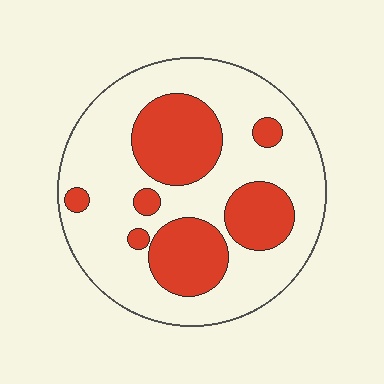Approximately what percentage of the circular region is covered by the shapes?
Approximately 30%.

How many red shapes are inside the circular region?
7.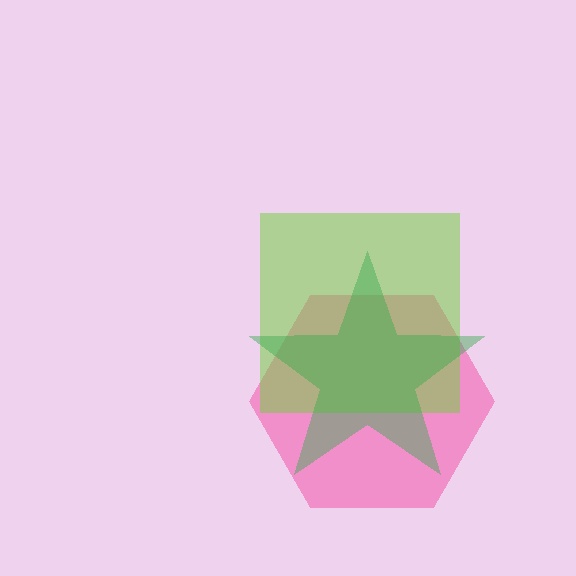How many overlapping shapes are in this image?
There are 3 overlapping shapes in the image.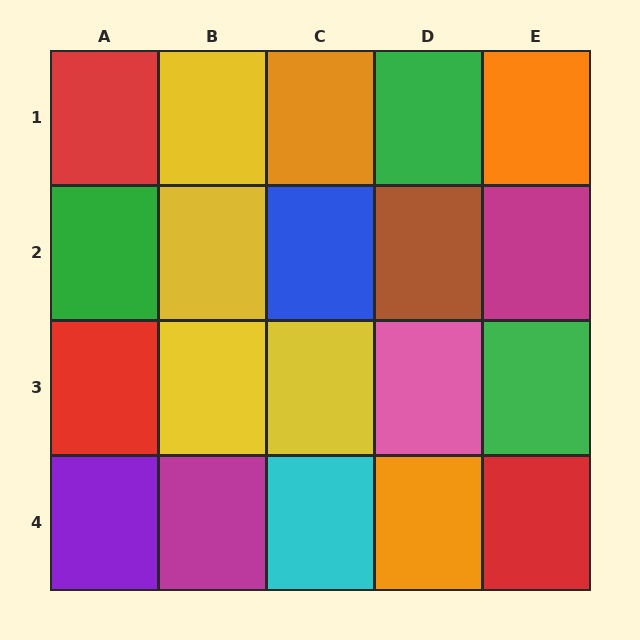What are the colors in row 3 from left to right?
Red, yellow, yellow, pink, green.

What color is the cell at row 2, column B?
Yellow.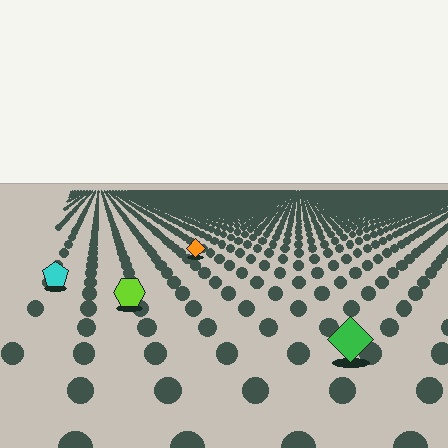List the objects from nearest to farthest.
From nearest to farthest: the green diamond, the lime hexagon, the cyan pentagon, the orange diamond.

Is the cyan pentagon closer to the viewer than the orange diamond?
Yes. The cyan pentagon is closer — you can tell from the texture gradient: the ground texture is coarser near it.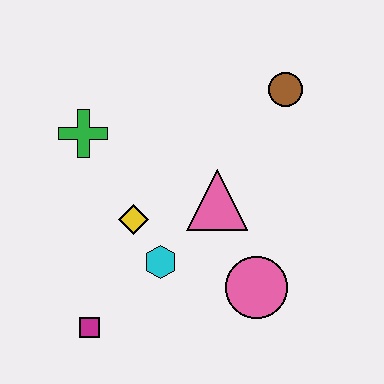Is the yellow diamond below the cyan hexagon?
No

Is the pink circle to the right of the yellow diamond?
Yes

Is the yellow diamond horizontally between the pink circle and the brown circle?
No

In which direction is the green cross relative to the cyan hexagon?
The green cross is above the cyan hexagon.